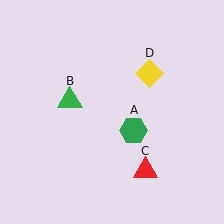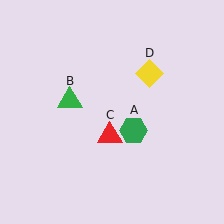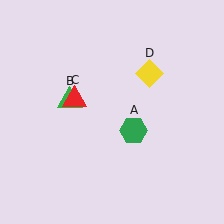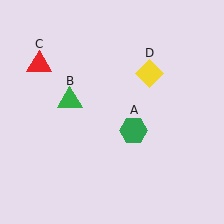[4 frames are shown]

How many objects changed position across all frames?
1 object changed position: red triangle (object C).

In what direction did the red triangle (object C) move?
The red triangle (object C) moved up and to the left.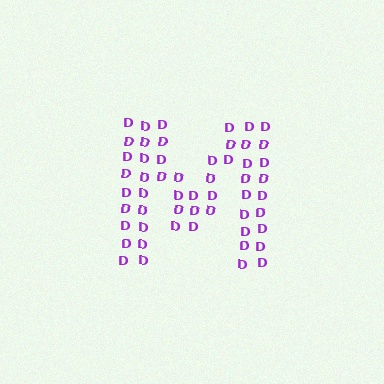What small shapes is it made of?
It is made of small letter D's.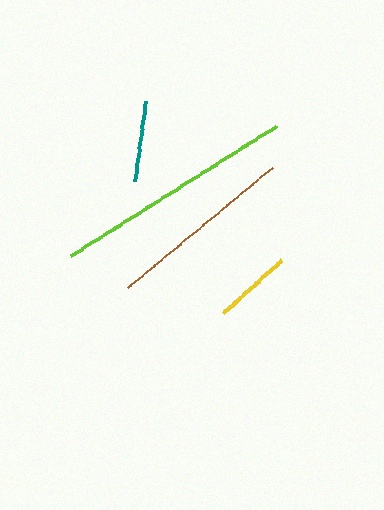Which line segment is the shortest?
The yellow line is the shortest at approximately 79 pixels.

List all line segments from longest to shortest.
From longest to shortest: lime, brown, teal, yellow.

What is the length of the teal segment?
The teal segment is approximately 81 pixels long.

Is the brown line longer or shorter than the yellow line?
The brown line is longer than the yellow line.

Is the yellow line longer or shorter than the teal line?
The teal line is longer than the yellow line.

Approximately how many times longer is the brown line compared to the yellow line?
The brown line is approximately 2.4 times the length of the yellow line.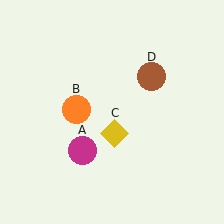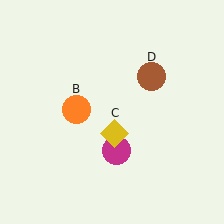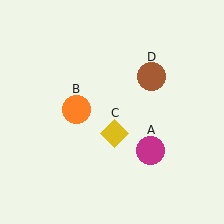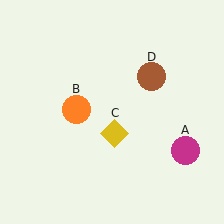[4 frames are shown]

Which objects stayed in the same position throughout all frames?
Orange circle (object B) and yellow diamond (object C) and brown circle (object D) remained stationary.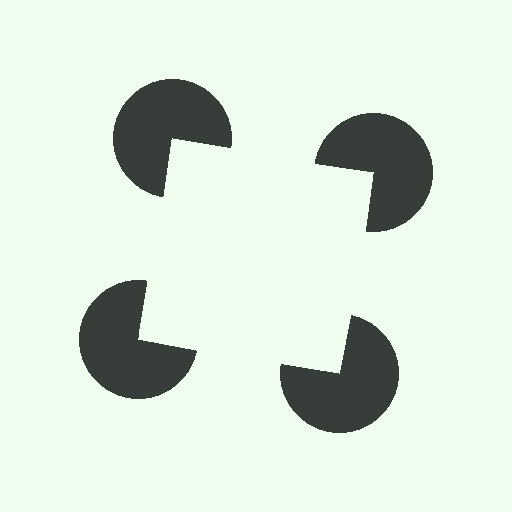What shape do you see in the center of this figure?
An illusory square — its edges are inferred from the aligned wedge cuts in the pac-man discs, not physically drawn.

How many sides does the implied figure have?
4 sides.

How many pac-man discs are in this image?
There are 4 — one at each vertex of the illusory square.